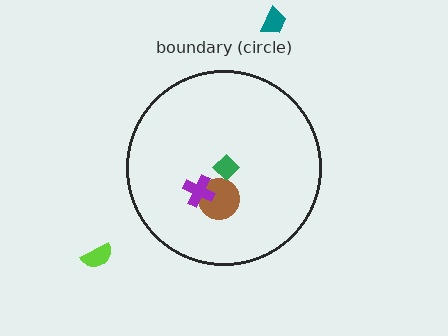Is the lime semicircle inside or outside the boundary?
Outside.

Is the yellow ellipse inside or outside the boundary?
Inside.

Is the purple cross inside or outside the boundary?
Inside.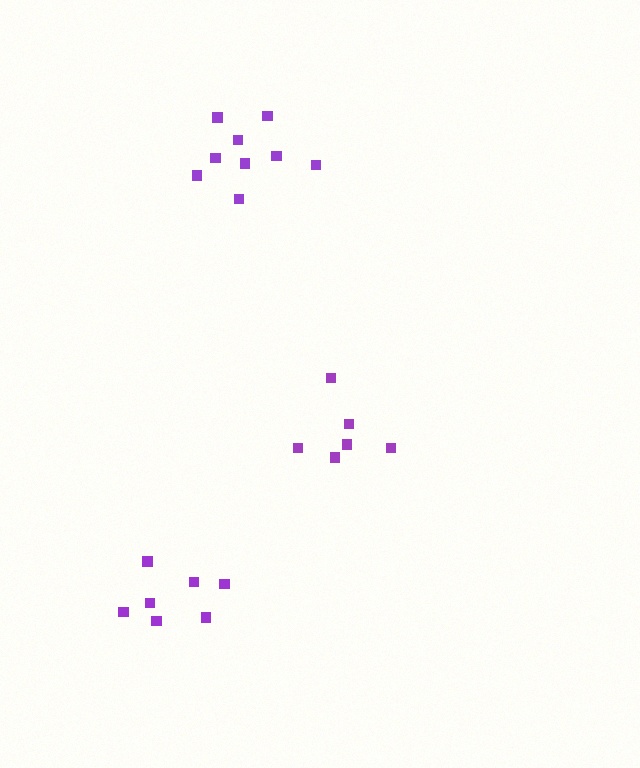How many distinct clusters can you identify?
There are 3 distinct clusters.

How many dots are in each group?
Group 1: 6 dots, Group 2: 9 dots, Group 3: 7 dots (22 total).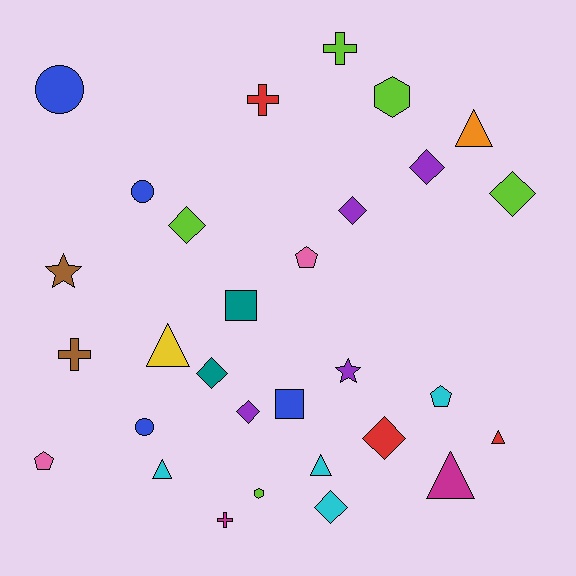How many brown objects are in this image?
There are 2 brown objects.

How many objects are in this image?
There are 30 objects.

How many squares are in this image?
There are 2 squares.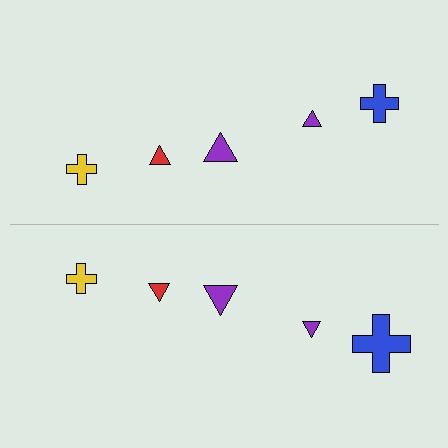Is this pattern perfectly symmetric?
No, the pattern is not perfectly symmetric. The blue cross on the bottom side has a different size than its mirror counterpart.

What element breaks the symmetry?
The blue cross on the bottom side has a different size than its mirror counterpart.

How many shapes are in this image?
There are 10 shapes in this image.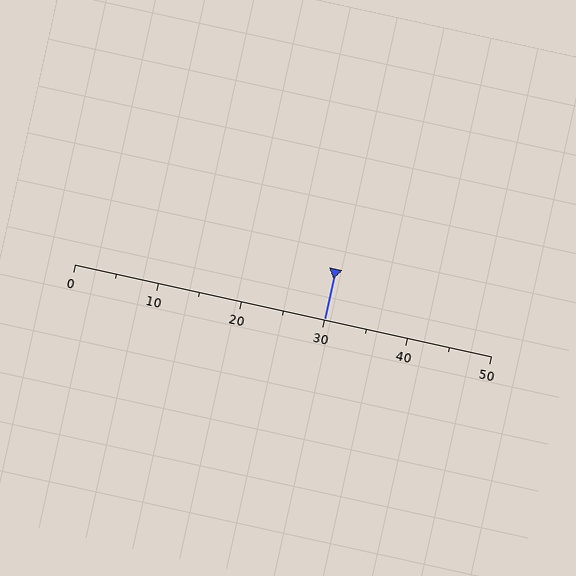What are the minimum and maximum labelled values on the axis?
The axis runs from 0 to 50.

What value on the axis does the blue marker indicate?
The marker indicates approximately 30.